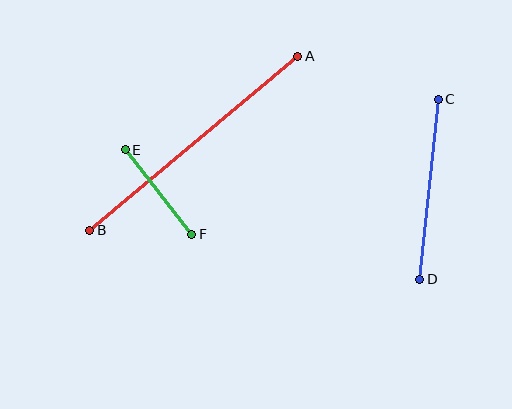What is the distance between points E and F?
The distance is approximately 108 pixels.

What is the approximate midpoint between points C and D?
The midpoint is at approximately (429, 189) pixels.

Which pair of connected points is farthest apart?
Points A and B are farthest apart.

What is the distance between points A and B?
The distance is approximately 271 pixels.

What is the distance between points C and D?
The distance is approximately 181 pixels.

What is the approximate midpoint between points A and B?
The midpoint is at approximately (194, 143) pixels.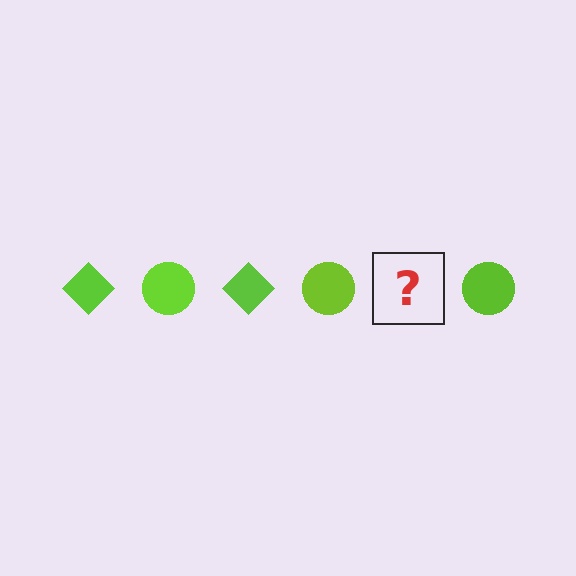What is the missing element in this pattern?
The missing element is a lime diamond.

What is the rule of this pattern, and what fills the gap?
The rule is that the pattern cycles through diamond, circle shapes in lime. The gap should be filled with a lime diamond.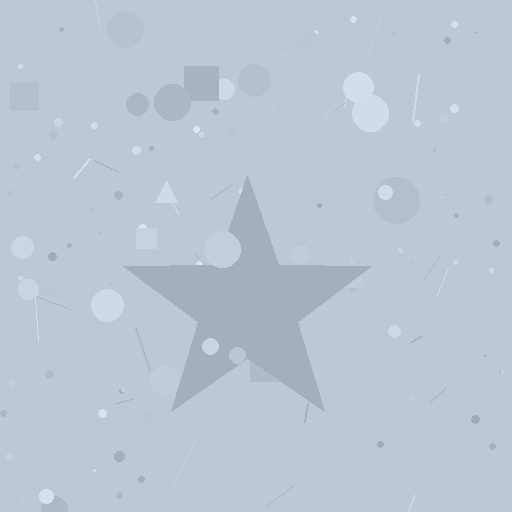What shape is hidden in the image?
A star is hidden in the image.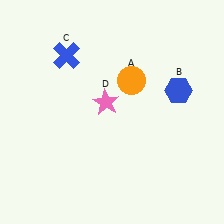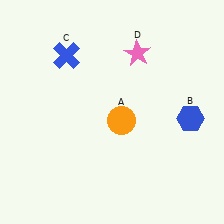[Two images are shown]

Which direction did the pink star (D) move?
The pink star (D) moved up.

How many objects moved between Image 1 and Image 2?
3 objects moved between the two images.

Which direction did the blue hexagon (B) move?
The blue hexagon (B) moved down.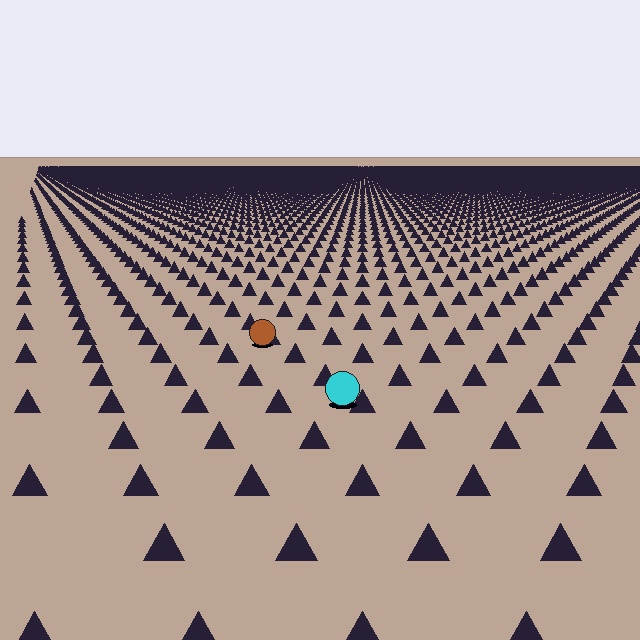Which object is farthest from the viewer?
The brown circle is farthest from the viewer. It appears smaller and the ground texture around it is denser.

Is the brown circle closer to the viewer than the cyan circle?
No. The cyan circle is closer — you can tell from the texture gradient: the ground texture is coarser near it.